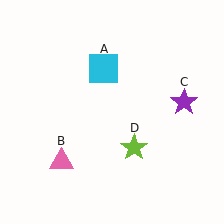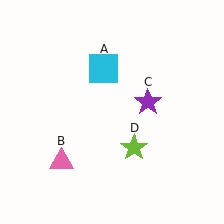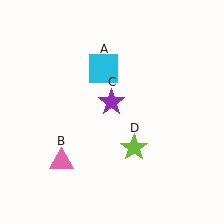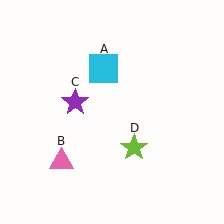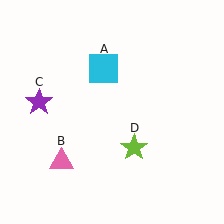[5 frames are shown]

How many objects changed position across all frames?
1 object changed position: purple star (object C).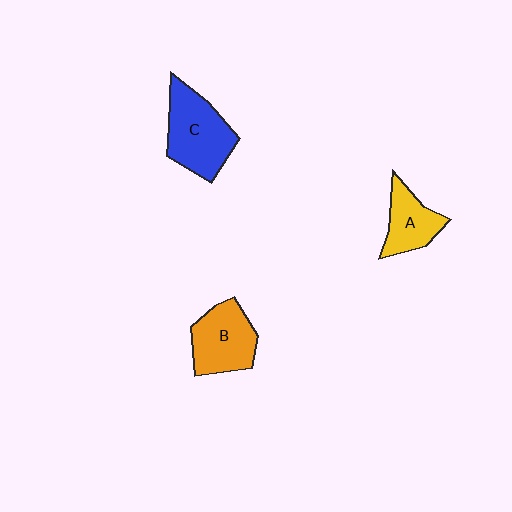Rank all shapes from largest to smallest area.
From largest to smallest: C (blue), B (orange), A (yellow).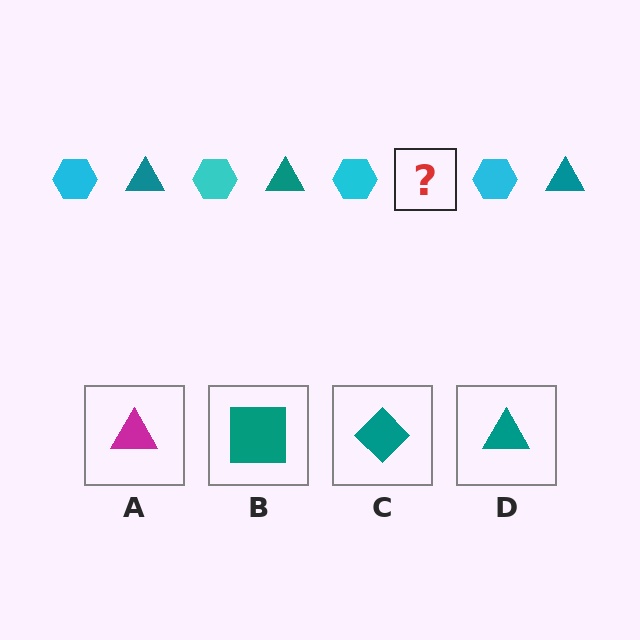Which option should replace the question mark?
Option D.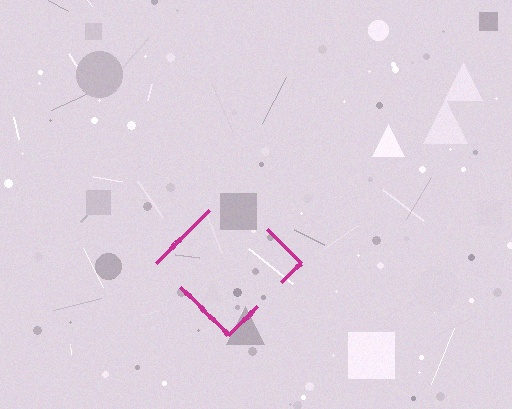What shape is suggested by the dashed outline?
The dashed outline suggests a diamond.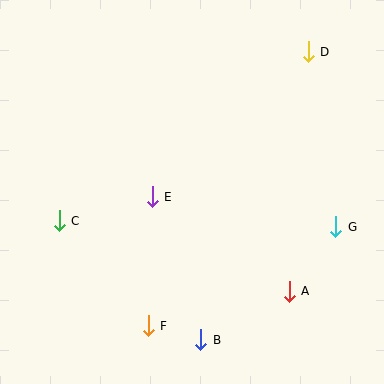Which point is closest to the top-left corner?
Point C is closest to the top-left corner.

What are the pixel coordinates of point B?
Point B is at (201, 340).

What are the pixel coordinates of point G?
Point G is at (336, 227).